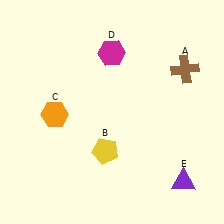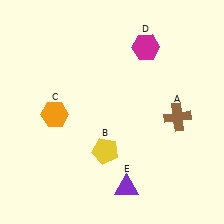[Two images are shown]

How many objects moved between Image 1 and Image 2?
3 objects moved between the two images.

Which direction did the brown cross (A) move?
The brown cross (A) moved down.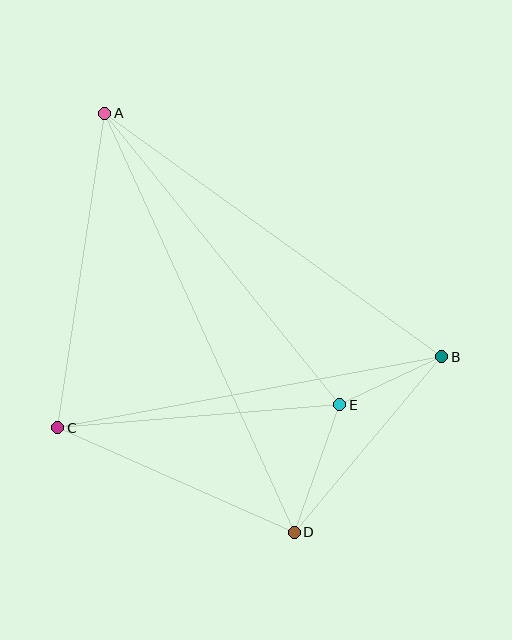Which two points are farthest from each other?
Points A and D are farthest from each other.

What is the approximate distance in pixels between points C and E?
The distance between C and E is approximately 283 pixels.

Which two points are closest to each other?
Points B and E are closest to each other.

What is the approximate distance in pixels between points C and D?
The distance between C and D is approximately 258 pixels.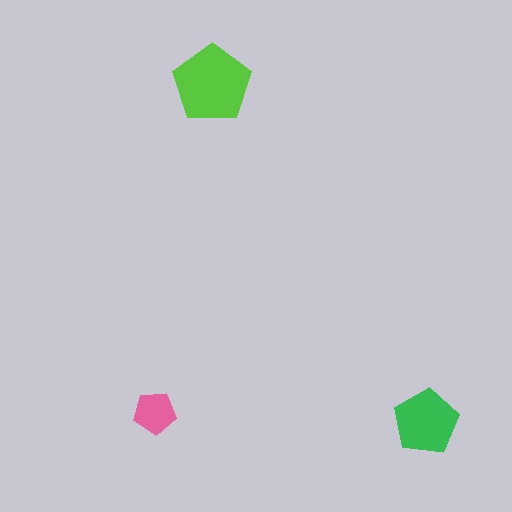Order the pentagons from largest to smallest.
the lime one, the green one, the pink one.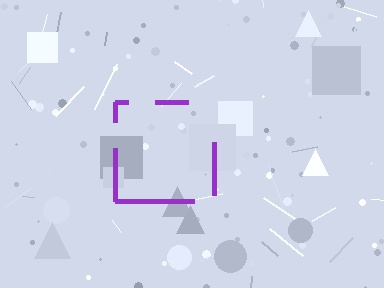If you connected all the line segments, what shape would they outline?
They would outline a square.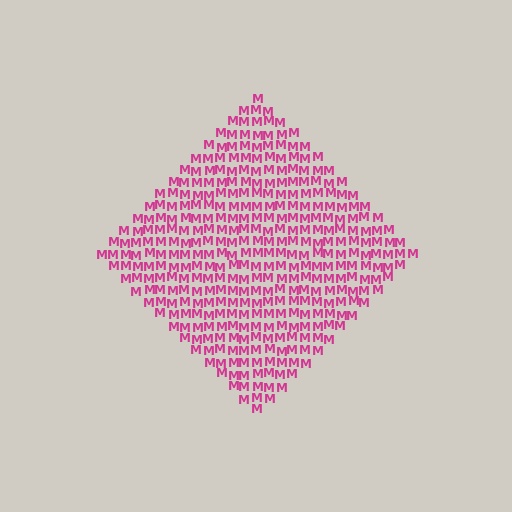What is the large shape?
The large shape is a diamond.